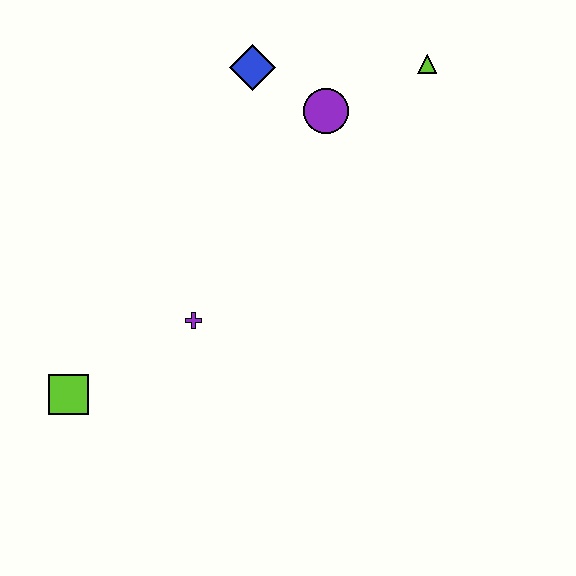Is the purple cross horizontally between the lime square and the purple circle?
Yes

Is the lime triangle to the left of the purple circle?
No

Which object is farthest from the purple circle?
The lime square is farthest from the purple circle.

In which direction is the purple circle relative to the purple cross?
The purple circle is above the purple cross.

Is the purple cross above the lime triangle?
No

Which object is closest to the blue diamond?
The purple circle is closest to the blue diamond.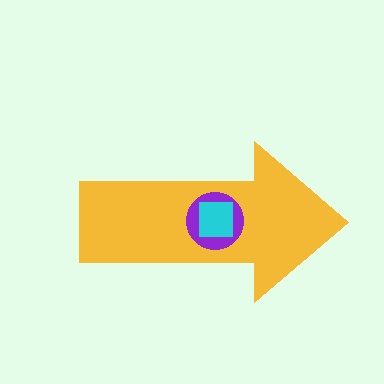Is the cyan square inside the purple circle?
Yes.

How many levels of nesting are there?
3.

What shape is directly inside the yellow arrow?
The purple circle.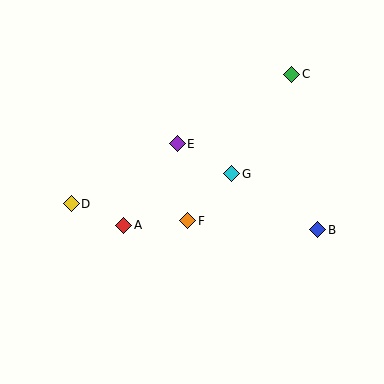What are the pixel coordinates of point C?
Point C is at (292, 74).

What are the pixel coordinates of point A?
Point A is at (124, 225).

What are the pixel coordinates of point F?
Point F is at (188, 221).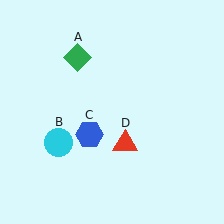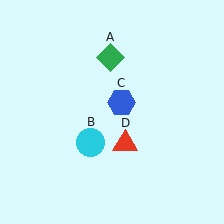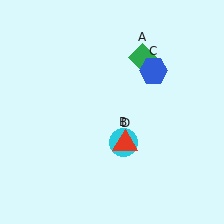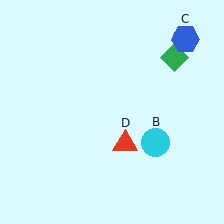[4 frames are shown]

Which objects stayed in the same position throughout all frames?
Red triangle (object D) remained stationary.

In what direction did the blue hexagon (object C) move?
The blue hexagon (object C) moved up and to the right.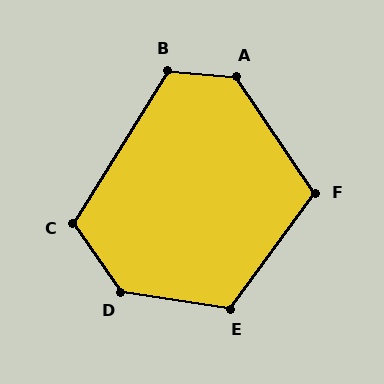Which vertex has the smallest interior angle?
F, at approximately 110 degrees.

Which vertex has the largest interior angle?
D, at approximately 133 degrees.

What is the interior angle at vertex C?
Approximately 113 degrees (obtuse).